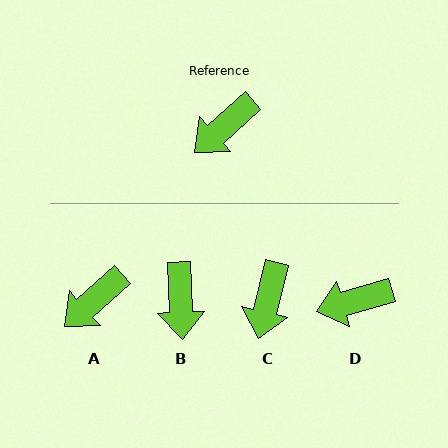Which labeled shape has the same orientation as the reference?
A.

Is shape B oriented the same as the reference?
No, it is off by about 51 degrees.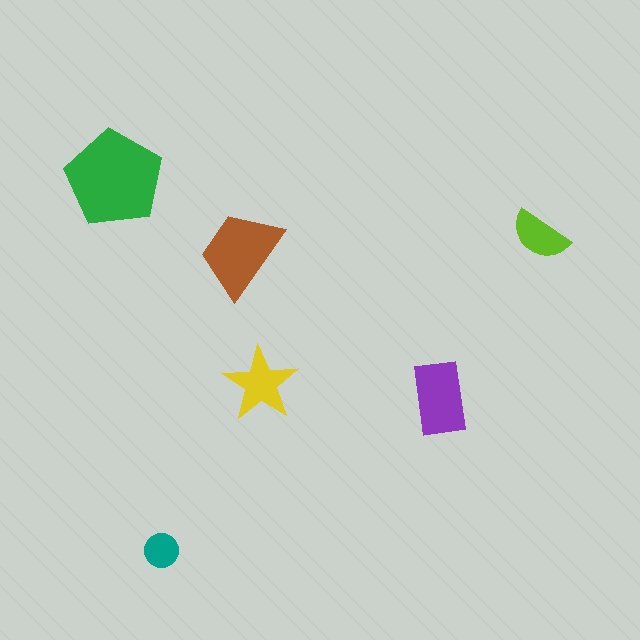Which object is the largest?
The green pentagon.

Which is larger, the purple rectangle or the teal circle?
The purple rectangle.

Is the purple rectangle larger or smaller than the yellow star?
Larger.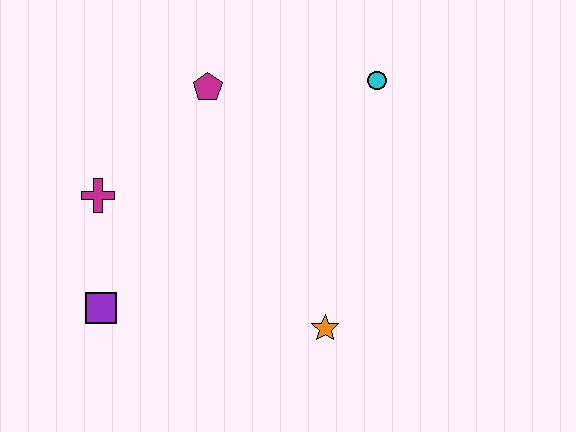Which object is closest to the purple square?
The magenta cross is closest to the purple square.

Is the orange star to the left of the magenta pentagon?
No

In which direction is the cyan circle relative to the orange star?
The cyan circle is above the orange star.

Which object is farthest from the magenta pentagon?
The orange star is farthest from the magenta pentagon.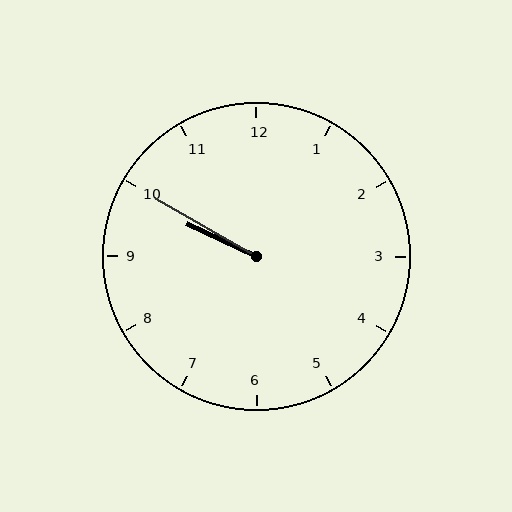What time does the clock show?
9:50.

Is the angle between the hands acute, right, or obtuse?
It is acute.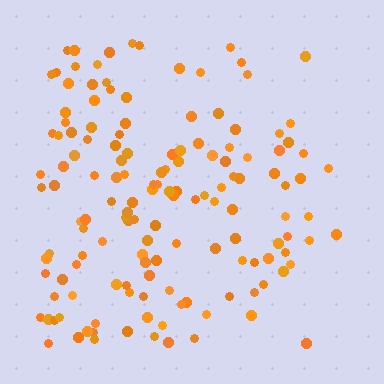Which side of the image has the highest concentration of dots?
The left.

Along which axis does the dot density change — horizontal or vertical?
Horizontal.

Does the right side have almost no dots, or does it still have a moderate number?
Still a moderate number, just noticeably fewer than the left.